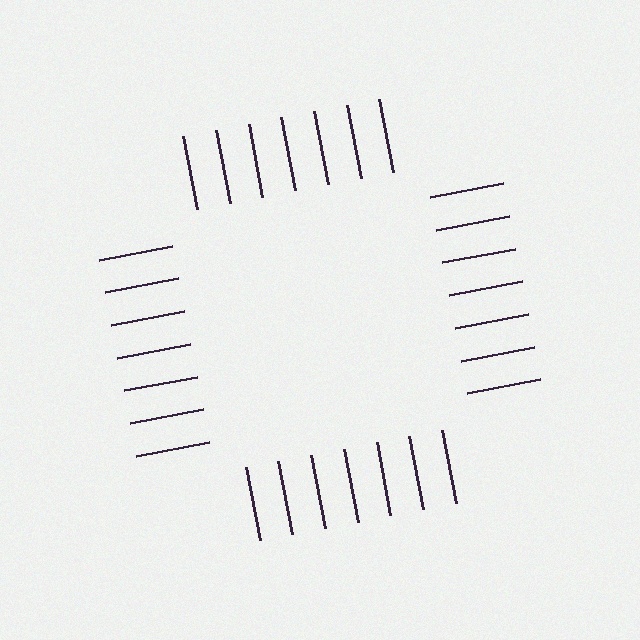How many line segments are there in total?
28 — 7 along each of the 4 edges.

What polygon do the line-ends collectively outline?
An illusory square — the line segments terminate on its edges but no continuous stroke is drawn.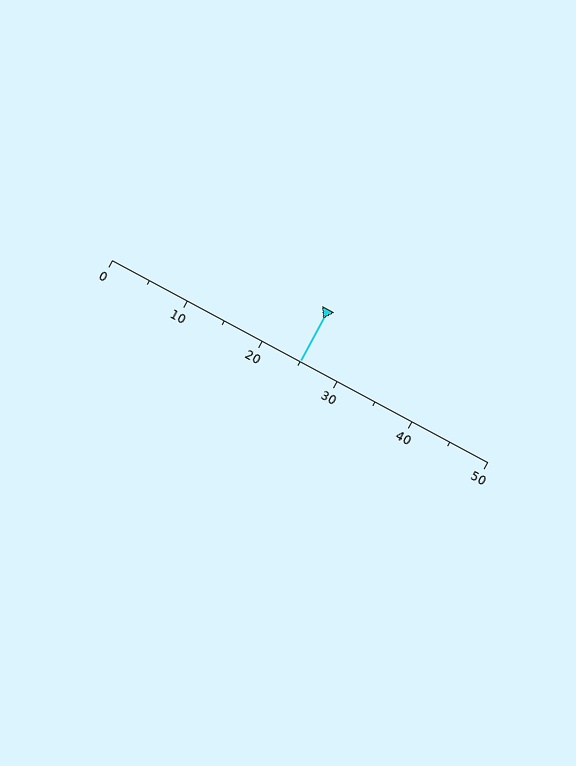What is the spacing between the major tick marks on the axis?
The major ticks are spaced 10 apart.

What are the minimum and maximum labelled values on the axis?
The axis runs from 0 to 50.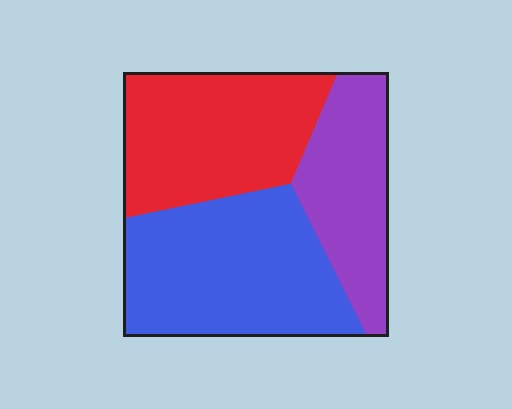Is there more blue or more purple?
Blue.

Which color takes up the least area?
Purple, at roughly 25%.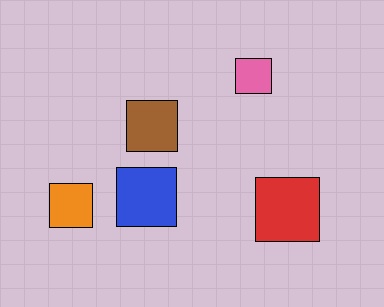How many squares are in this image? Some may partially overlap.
There are 5 squares.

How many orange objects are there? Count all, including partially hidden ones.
There is 1 orange object.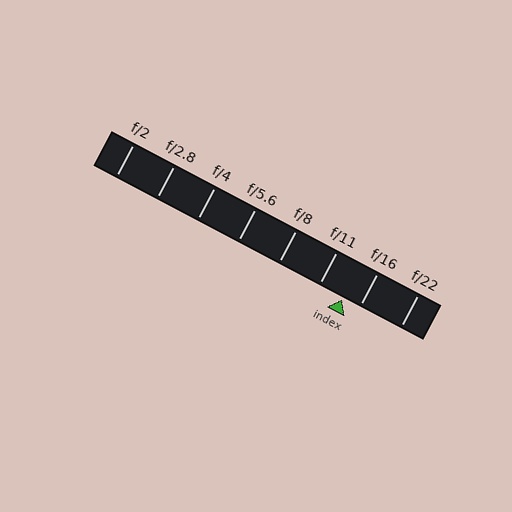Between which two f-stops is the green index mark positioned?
The index mark is between f/11 and f/16.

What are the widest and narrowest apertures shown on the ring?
The widest aperture shown is f/2 and the narrowest is f/22.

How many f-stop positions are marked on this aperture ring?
There are 8 f-stop positions marked.